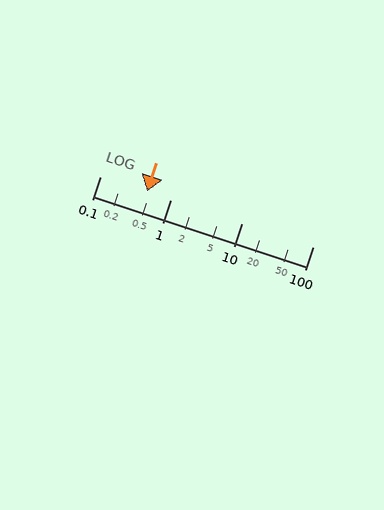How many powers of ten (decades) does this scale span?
The scale spans 3 decades, from 0.1 to 100.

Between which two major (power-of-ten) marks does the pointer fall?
The pointer is between 0.1 and 1.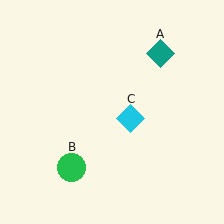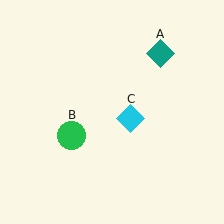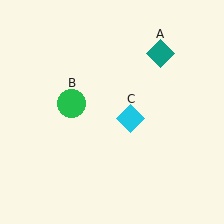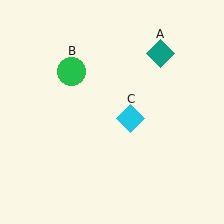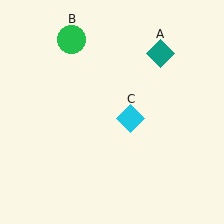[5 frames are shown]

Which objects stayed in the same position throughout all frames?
Teal diamond (object A) and cyan diamond (object C) remained stationary.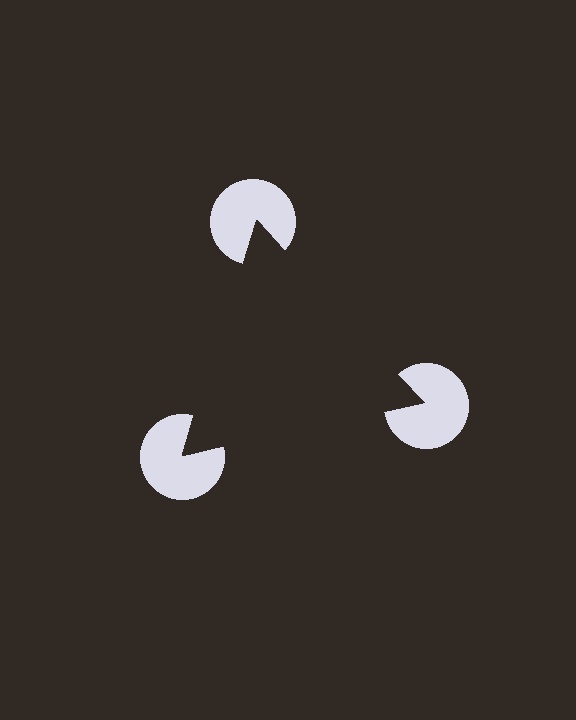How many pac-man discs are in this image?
There are 3 — one at each vertex of the illusory triangle.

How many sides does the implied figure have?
3 sides.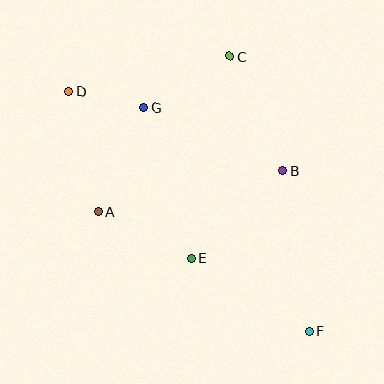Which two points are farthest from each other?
Points D and F are farthest from each other.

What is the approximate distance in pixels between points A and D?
The distance between A and D is approximately 123 pixels.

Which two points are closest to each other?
Points D and G are closest to each other.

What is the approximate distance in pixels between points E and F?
The distance between E and F is approximately 139 pixels.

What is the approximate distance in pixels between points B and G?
The distance between B and G is approximately 152 pixels.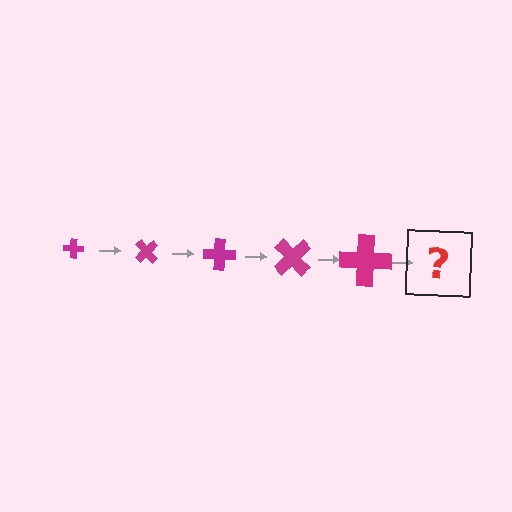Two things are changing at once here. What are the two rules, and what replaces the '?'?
The two rules are that the cross grows larger each step and it rotates 45 degrees each step. The '?' should be a cross, larger than the previous one and rotated 225 degrees from the start.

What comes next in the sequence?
The next element should be a cross, larger than the previous one and rotated 225 degrees from the start.